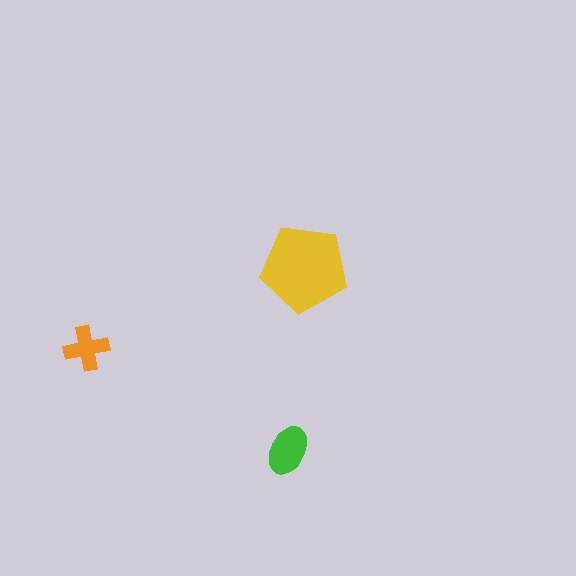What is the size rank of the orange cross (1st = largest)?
3rd.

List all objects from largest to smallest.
The yellow pentagon, the green ellipse, the orange cross.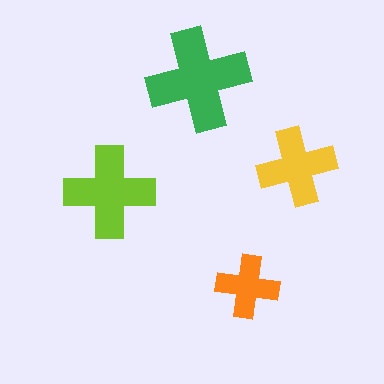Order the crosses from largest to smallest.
the green one, the lime one, the yellow one, the orange one.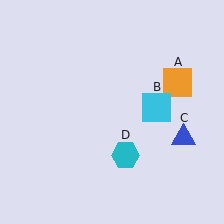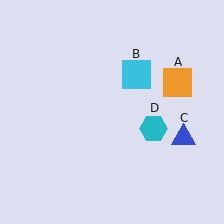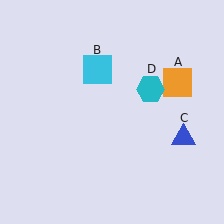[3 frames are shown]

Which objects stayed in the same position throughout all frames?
Orange square (object A) and blue triangle (object C) remained stationary.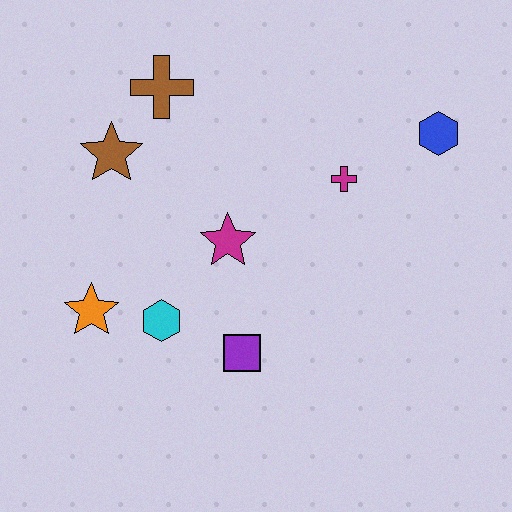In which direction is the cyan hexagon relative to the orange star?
The cyan hexagon is to the right of the orange star.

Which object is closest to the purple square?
The cyan hexagon is closest to the purple square.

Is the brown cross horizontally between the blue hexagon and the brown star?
Yes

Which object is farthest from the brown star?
The blue hexagon is farthest from the brown star.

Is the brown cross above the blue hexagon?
Yes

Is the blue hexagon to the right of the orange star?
Yes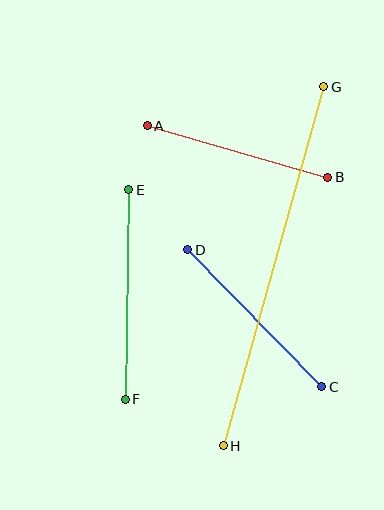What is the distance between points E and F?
The distance is approximately 210 pixels.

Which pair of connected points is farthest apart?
Points G and H are farthest apart.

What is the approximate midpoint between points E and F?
The midpoint is at approximately (127, 294) pixels.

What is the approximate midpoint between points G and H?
The midpoint is at approximately (273, 266) pixels.